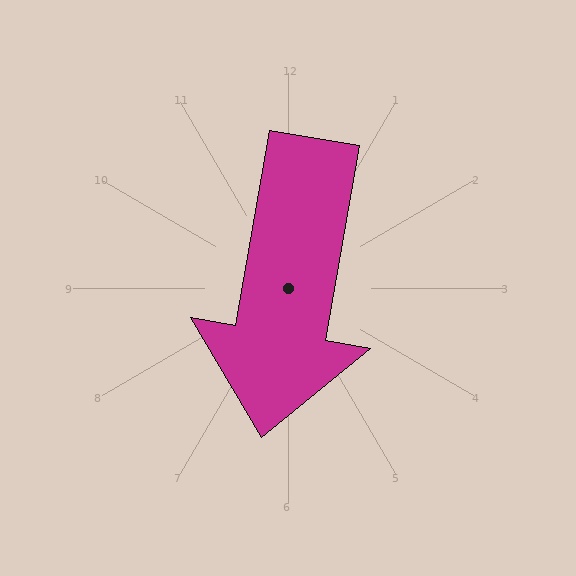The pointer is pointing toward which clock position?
Roughly 6 o'clock.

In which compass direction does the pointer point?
South.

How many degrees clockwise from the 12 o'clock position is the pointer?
Approximately 190 degrees.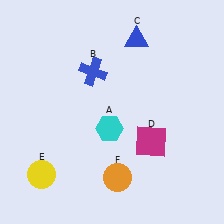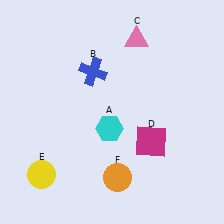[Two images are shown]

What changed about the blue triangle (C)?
In Image 1, C is blue. In Image 2, it changed to pink.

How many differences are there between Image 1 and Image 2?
There is 1 difference between the two images.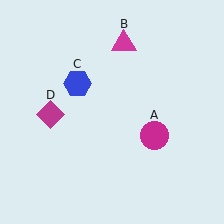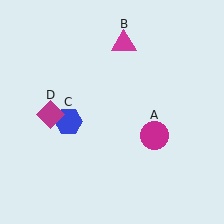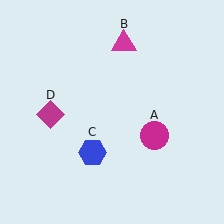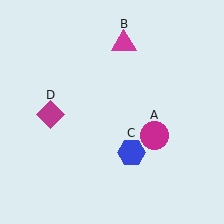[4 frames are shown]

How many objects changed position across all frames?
1 object changed position: blue hexagon (object C).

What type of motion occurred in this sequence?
The blue hexagon (object C) rotated counterclockwise around the center of the scene.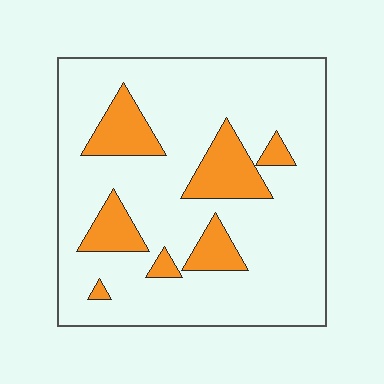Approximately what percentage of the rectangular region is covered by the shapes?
Approximately 20%.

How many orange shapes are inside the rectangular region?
7.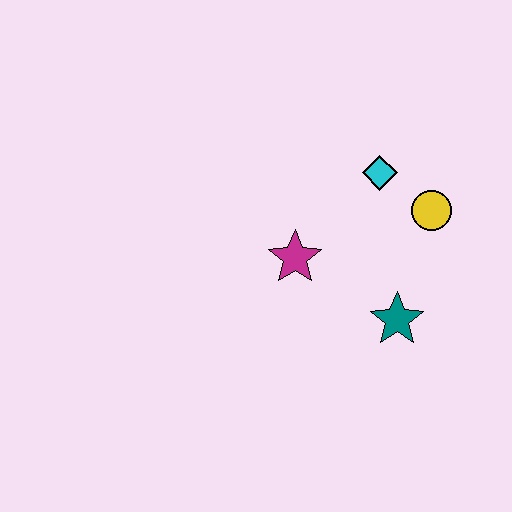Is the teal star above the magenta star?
No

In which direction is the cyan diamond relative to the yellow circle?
The cyan diamond is to the left of the yellow circle.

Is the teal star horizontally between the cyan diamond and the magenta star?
No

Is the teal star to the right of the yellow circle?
No